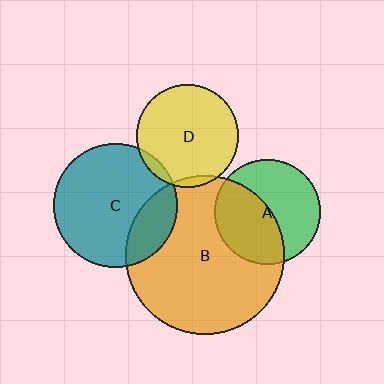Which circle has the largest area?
Circle B (orange).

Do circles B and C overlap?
Yes.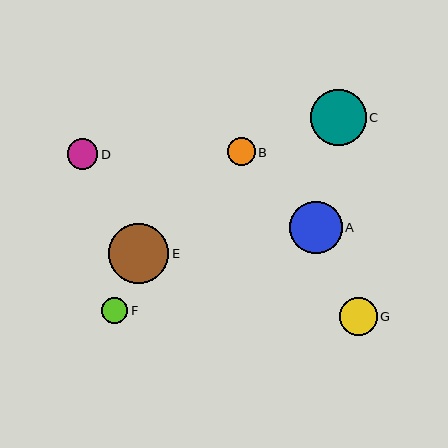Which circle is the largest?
Circle E is the largest with a size of approximately 60 pixels.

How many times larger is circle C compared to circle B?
Circle C is approximately 2.0 times the size of circle B.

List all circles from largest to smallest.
From largest to smallest: E, C, A, G, D, B, F.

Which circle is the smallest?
Circle F is the smallest with a size of approximately 26 pixels.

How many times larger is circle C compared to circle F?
Circle C is approximately 2.1 times the size of circle F.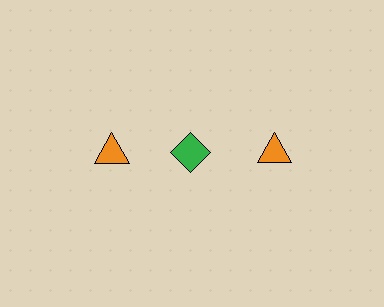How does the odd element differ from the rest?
It differs in both color (green instead of orange) and shape (diamond instead of triangle).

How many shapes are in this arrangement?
There are 3 shapes arranged in a grid pattern.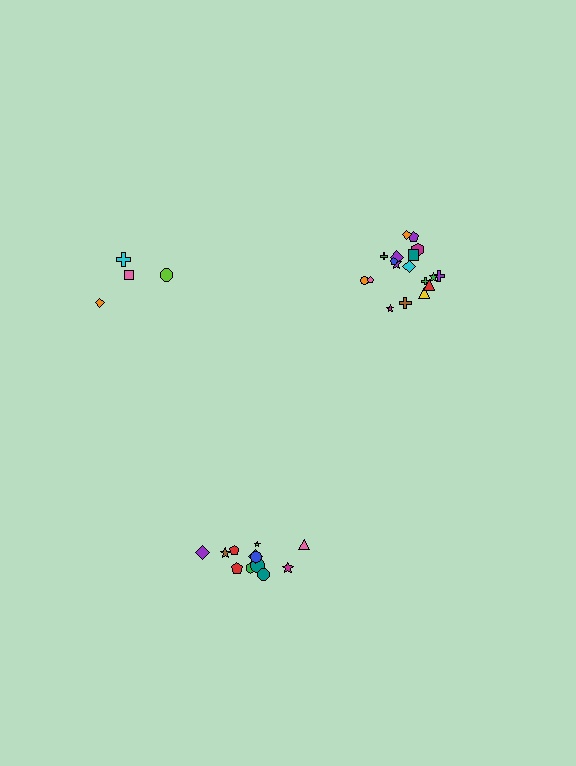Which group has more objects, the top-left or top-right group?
The top-right group.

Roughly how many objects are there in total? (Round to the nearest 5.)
Roughly 35 objects in total.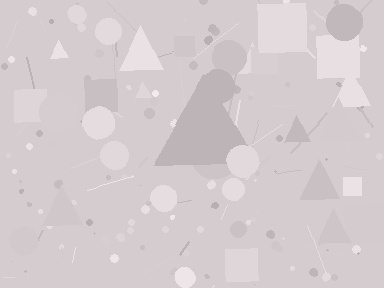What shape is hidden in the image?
A triangle is hidden in the image.